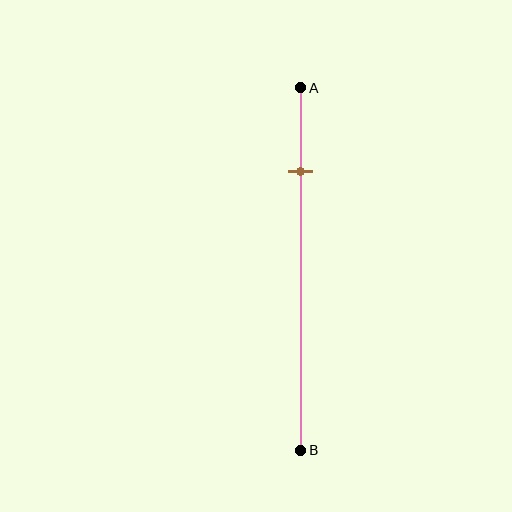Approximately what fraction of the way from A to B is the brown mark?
The brown mark is approximately 25% of the way from A to B.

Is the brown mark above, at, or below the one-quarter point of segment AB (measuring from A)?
The brown mark is approximately at the one-quarter point of segment AB.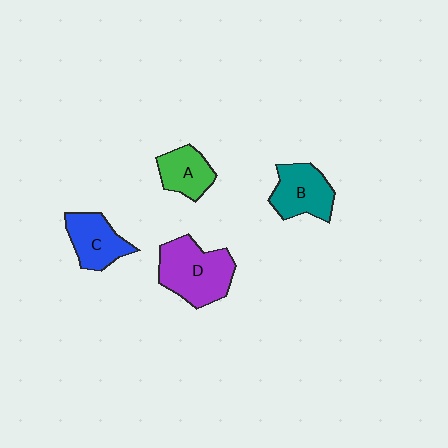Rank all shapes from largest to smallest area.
From largest to smallest: D (purple), B (teal), C (blue), A (green).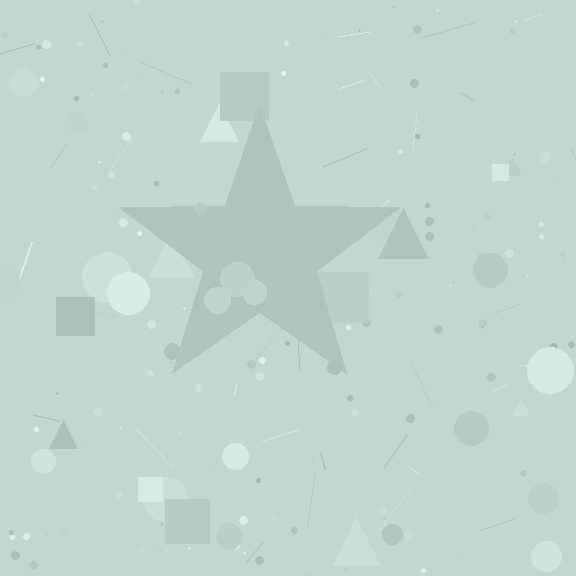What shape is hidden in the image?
A star is hidden in the image.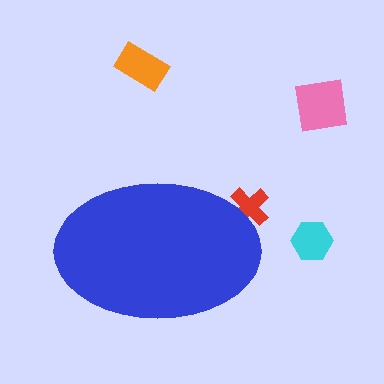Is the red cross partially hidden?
Yes, the red cross is partially hidden behind the blue ellipse.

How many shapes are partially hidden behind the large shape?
1 shape is partially hidden.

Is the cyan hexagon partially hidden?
No, the cyan hexagon is fully visible.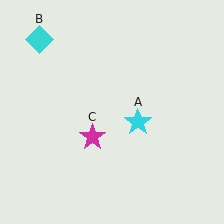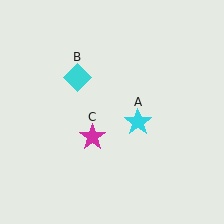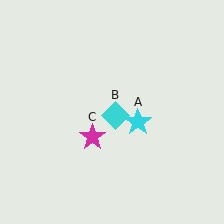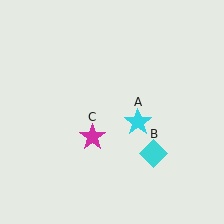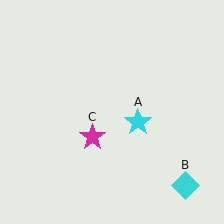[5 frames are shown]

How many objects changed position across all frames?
1 object changed position: cyan diamond (object B).